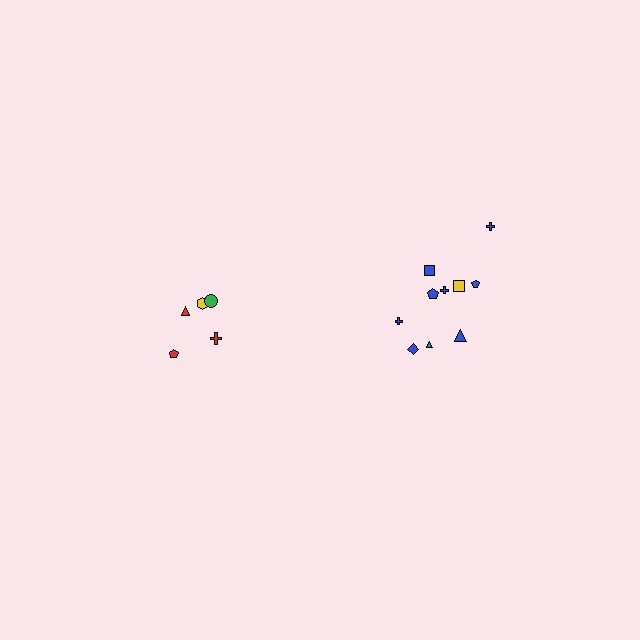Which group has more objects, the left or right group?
The right group.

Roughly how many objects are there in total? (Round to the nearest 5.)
Roughly 15 objects in total.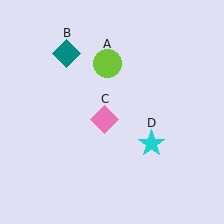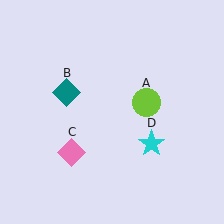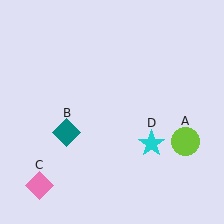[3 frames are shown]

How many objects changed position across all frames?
3 objects changed position: lime circle (object A), teal diamond (object B), pink diamond (object C).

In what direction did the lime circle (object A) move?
The lime circle (object A) moved down and to the right.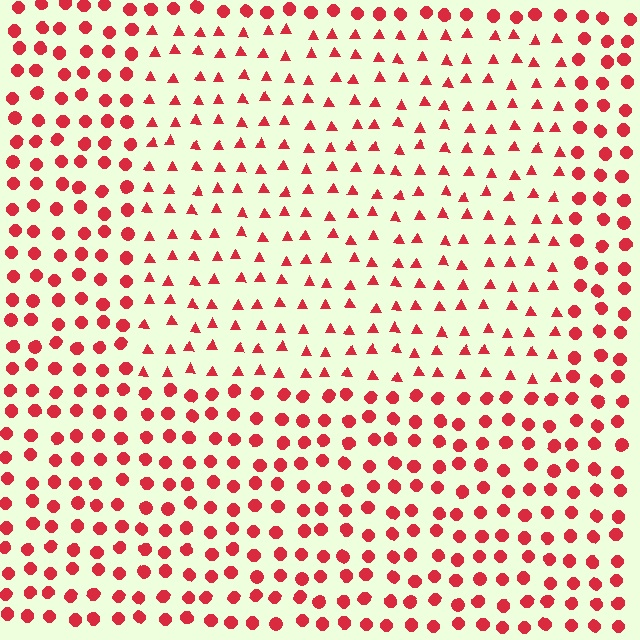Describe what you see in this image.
The image is filled with small red elements arranged in a uniform grid. A rectangle-shaped region contains triangles, while the surrounding area contains circles. The boundary is defined purely by the change in element shape.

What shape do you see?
I see a rectangle.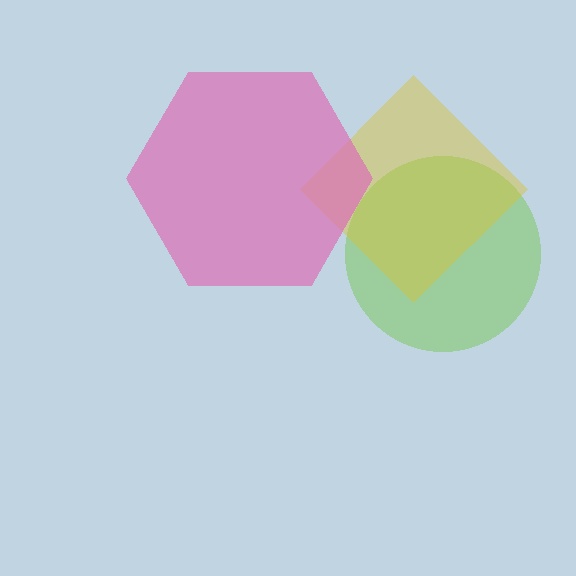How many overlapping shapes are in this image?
There are 3 overlapping shapes in the image.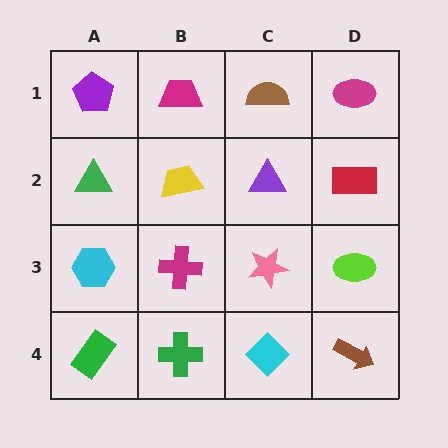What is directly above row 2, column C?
A brown semicircle.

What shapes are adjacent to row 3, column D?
A red rectangle (row 2, column D), a brown arrow (row 4, column D), a pink star (row 3, column C).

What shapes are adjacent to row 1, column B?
A yellow trapezoid (row 2, column B), a purple pentagon (row 1, column A), a brown semicircle (row 1, column C).